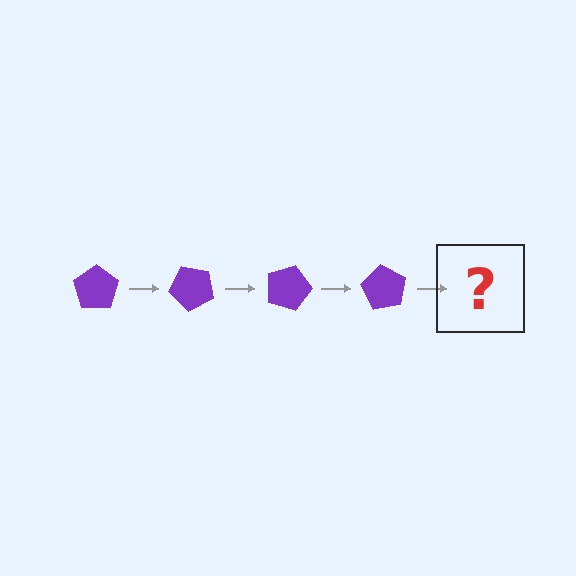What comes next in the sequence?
The next element should be a purple pentagon rotated 180 degrees.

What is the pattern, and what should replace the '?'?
The pattern is that the pentagon rotates 45 degrees each step. The '?' should be a purple pentagon rotated 180 degrees.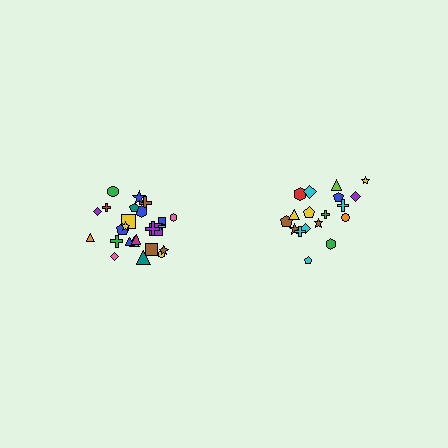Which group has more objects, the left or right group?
The left group.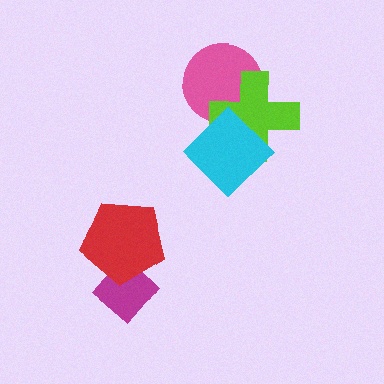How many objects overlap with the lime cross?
2 objects overlap with the lime cross.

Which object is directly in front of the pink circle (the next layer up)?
The lime cross is directly in front of the pink circle.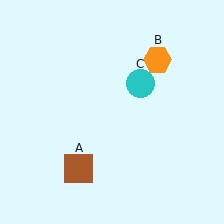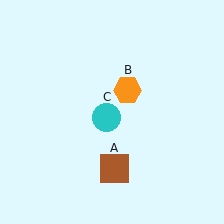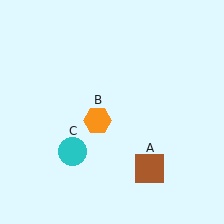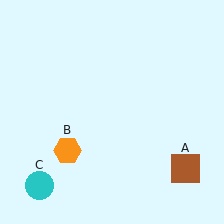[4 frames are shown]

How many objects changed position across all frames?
3 objects changed position: brown square (object A), orange hexagon (object B), cyan circle (object C).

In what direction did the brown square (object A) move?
The brown square (object A) moved right.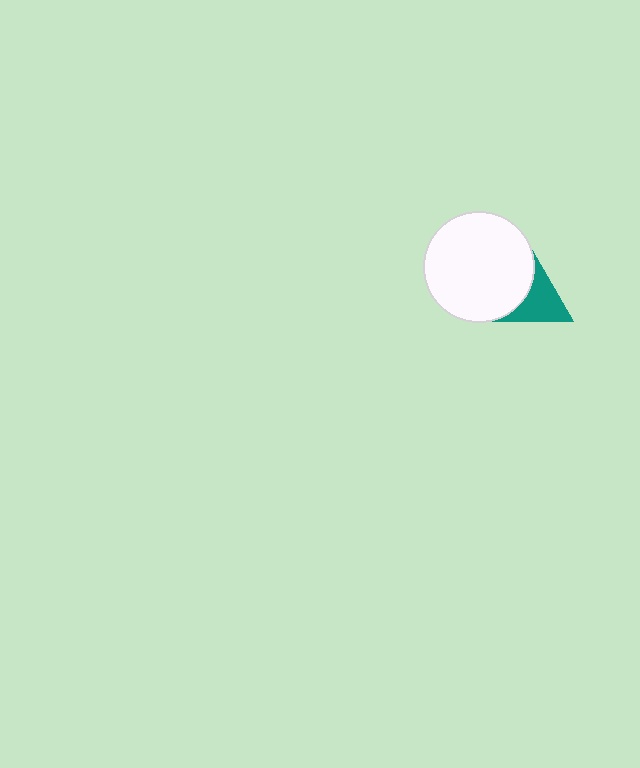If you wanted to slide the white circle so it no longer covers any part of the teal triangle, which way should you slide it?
Slide it left — that is the most direct way to separate the two shapes.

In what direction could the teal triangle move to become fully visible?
The teal triangle could move right. That would shift it out from behind the white circle entirely.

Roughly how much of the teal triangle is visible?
A small part of it is visible (roughly 40%).